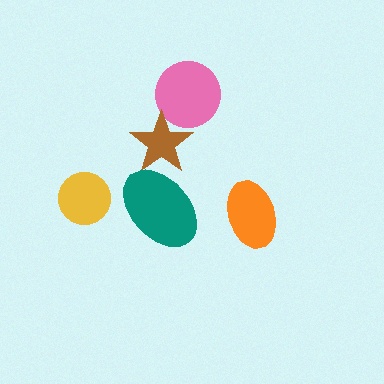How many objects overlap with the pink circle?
1 object overlaps with the pink circle.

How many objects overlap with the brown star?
2 objects overlap with the brown star.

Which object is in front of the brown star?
The teal ellipse is in front of the brown star.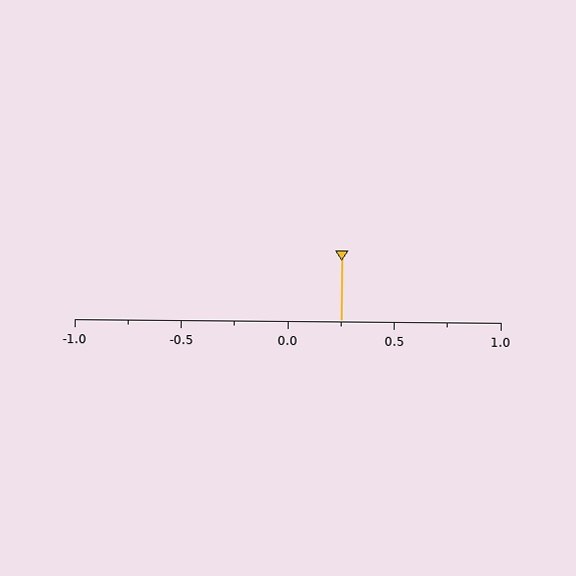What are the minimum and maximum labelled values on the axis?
The axis runs from -1.0 to 1.0.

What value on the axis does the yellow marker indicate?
The marker indicates approximately 0.25.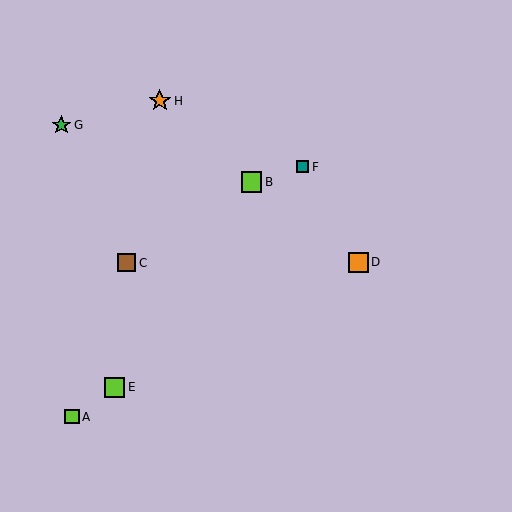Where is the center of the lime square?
The center of the lime square is at (72, 417).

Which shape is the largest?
The orange star (labeled H) is the largest.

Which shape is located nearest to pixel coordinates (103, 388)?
The lime square (labeled E) at (115, 387) is nearest to that location.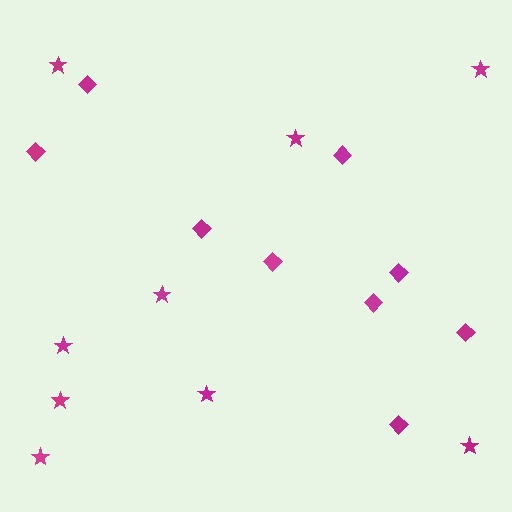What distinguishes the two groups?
There are 2 groups: one group of diamonds (9) and one group of stars (9).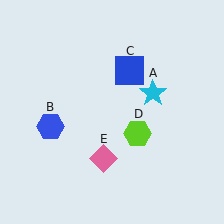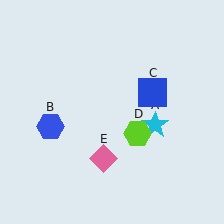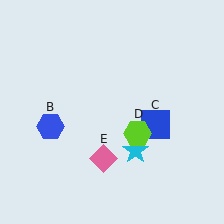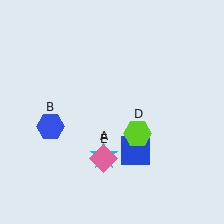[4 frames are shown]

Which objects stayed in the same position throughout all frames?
Blue hexagon (object B) and lime hexagon (object D) and pink diamond (object E) remained stationary.